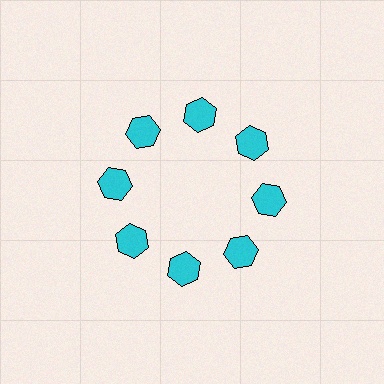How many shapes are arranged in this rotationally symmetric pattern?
There are 8 shapes, arranged in 8 groups of 1.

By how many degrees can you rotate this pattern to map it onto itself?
The pattern maps onto itself every 45 degrees of rotation.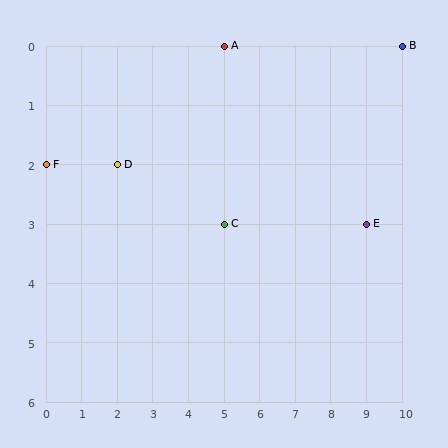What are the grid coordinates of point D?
Point D is at grid coordinates (2, 2).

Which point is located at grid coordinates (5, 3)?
Point C is at (5, 3).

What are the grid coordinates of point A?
Point A is at grid coordinates (5, 0).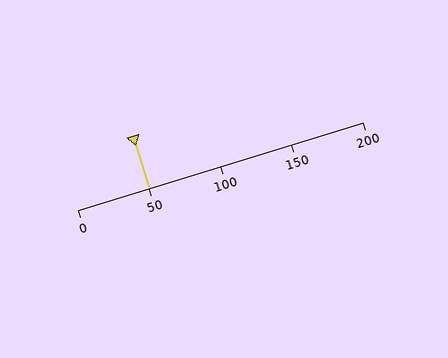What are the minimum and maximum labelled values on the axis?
The axis runs from 0 to 200.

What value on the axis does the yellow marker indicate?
The marker indicates approximately 50.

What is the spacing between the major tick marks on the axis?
The major ticks are spaced 50 apart.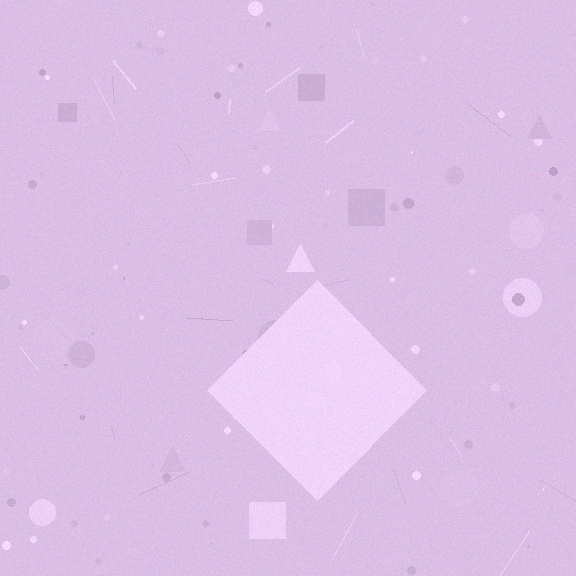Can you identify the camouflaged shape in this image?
The camouflaged shape is a diamond.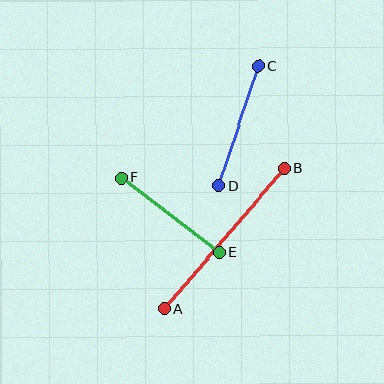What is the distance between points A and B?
The distance is approximately 185 pixels.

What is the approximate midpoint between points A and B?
The midpoint is at approximately (224, 239) pixels.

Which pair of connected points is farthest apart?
Points A and B are farthest apart.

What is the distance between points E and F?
The distance is approximately 124 pixels.